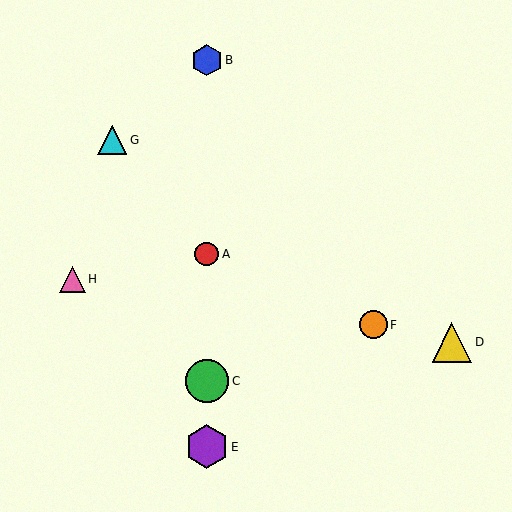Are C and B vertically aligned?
Yes, both are at x≈207.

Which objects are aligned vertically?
Objects A, B, C, E are aligned vertically.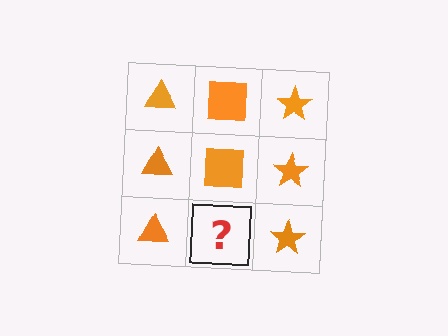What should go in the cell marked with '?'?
The missing cell should contain an orange square.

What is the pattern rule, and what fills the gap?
The rule is that each column has a consistent shape. The gap should be filled with an orange square.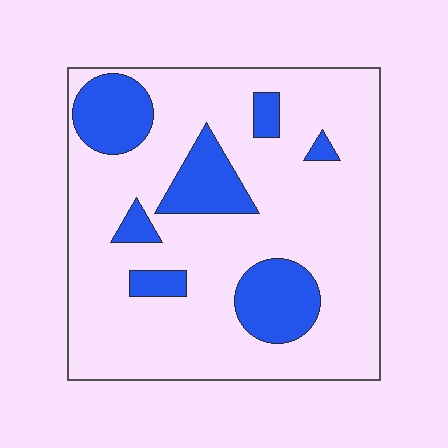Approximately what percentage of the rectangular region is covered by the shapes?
Approximately 20%.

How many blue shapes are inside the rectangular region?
7.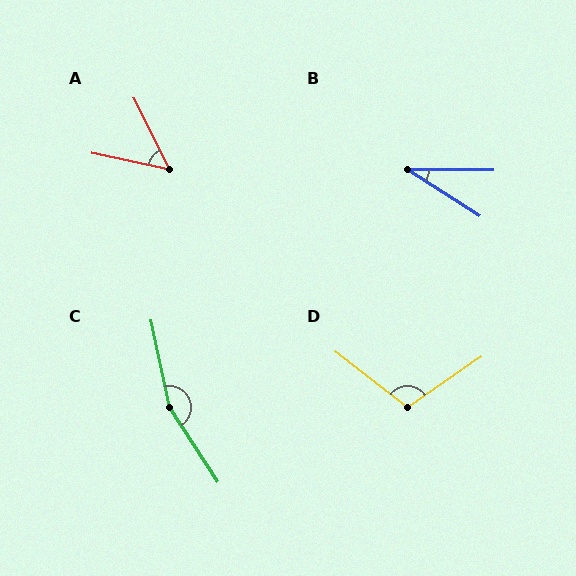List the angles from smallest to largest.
B (32°), A (51°), D (108°), C (158°).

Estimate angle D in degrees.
Approximately 108 degrees.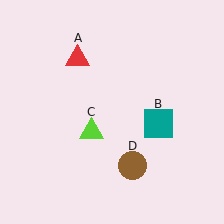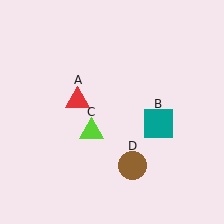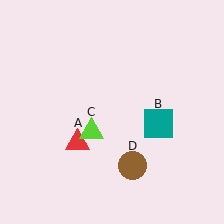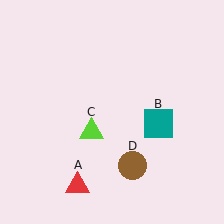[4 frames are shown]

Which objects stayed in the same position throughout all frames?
Teal square (object B) and lime triangle (object C) and brown circle (object D) remained stationary.